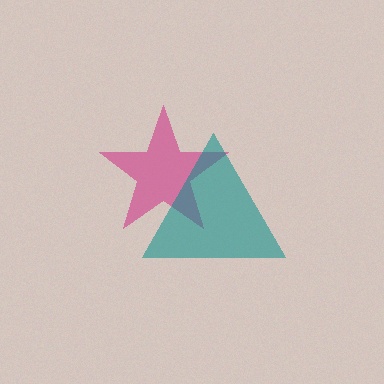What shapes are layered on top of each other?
The layered shapes are: a magenta star, a teal triangle.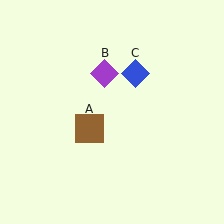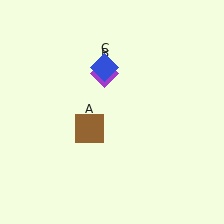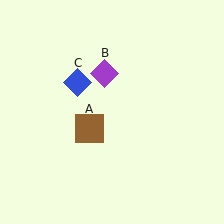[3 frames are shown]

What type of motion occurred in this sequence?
The blue diamond (object C) rotated counterclockwise around the center of the scene.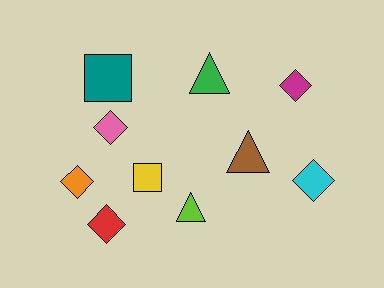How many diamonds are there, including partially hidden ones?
There are 5 diamonds.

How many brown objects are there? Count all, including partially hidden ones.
There is 1 brown object.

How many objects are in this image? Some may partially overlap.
There are 10 objects.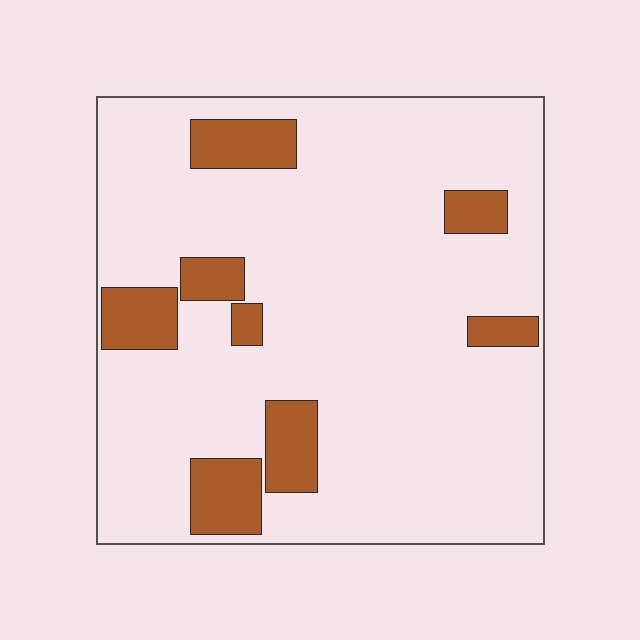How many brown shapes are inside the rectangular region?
8.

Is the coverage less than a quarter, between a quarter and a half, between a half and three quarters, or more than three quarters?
Less than a quarter.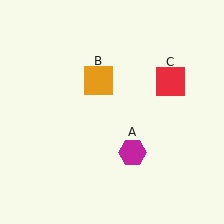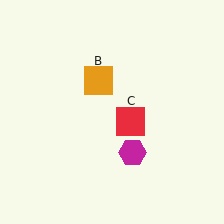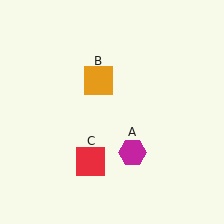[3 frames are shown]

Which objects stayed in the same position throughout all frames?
Magenta hexagon (object A) and orange square (object B) remained stationary.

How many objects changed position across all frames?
1 object changed position: red square (object C).